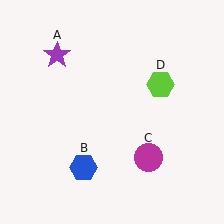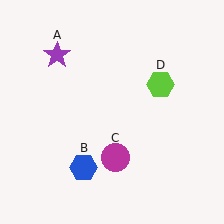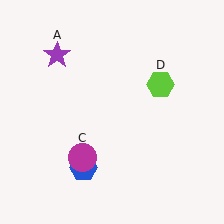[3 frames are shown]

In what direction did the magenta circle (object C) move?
The magenta circle (object C) moved left.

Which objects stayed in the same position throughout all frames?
Purple star (object A) and blue hexagon (object B) and lime hexagon (object D) remained stationary.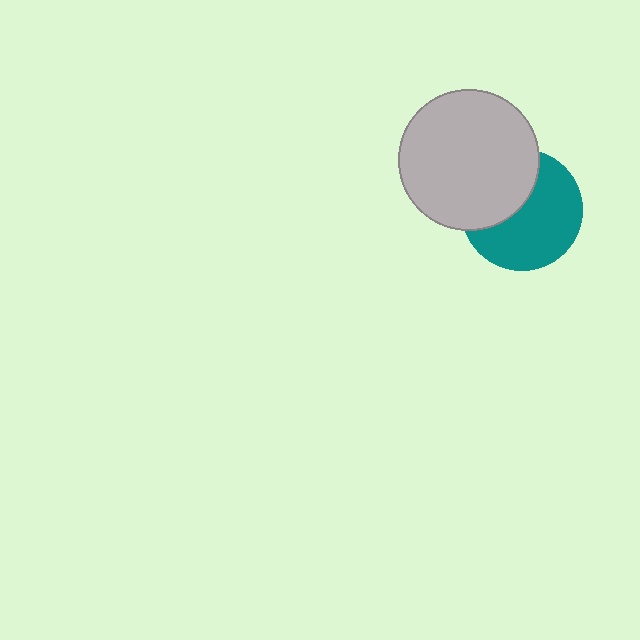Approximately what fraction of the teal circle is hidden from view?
Roughly 39% of the teal circle is hidden behind the light gray circle.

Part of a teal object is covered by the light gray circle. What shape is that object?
It is a circle.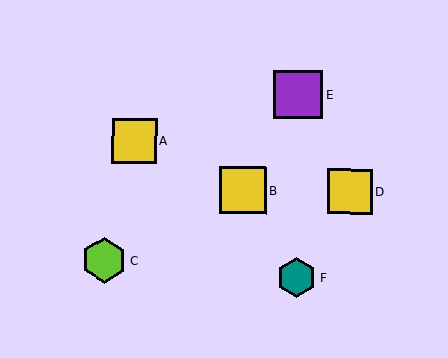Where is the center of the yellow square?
The center of the yellow square is at (243, 190).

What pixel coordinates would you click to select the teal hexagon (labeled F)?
Click at (296, 277) to select the teal hexagon F.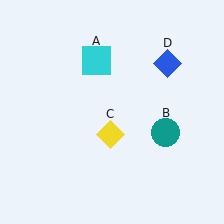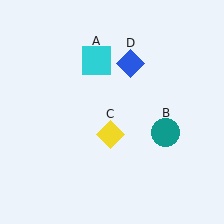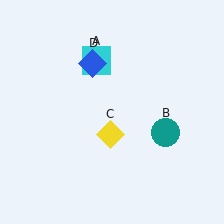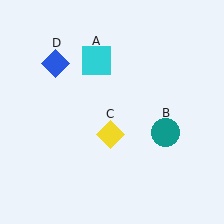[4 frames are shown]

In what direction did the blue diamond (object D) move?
The blue diamond (object D) moved left.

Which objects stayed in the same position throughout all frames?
Cyan square (object A) and teal circle (object B) and yellow diamond (object C) remained stationary.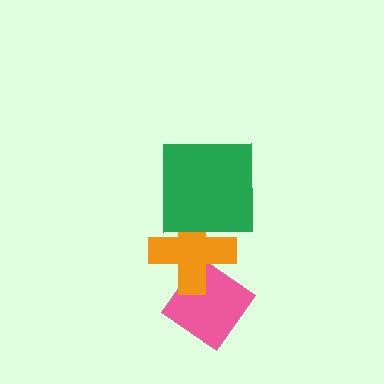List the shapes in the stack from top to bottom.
From top to bottom: the green square, the orange cross, the pink diamond.